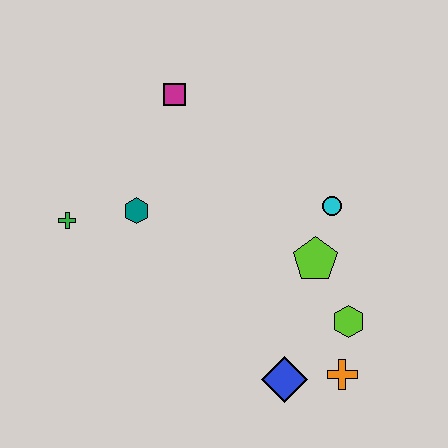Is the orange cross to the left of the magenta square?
No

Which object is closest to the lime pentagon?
The cyan circle is closest to the lime pentagon.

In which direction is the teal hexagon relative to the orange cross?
The teal hexagon is to the left of the orange cross.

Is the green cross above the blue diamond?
Yes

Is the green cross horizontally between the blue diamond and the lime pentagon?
No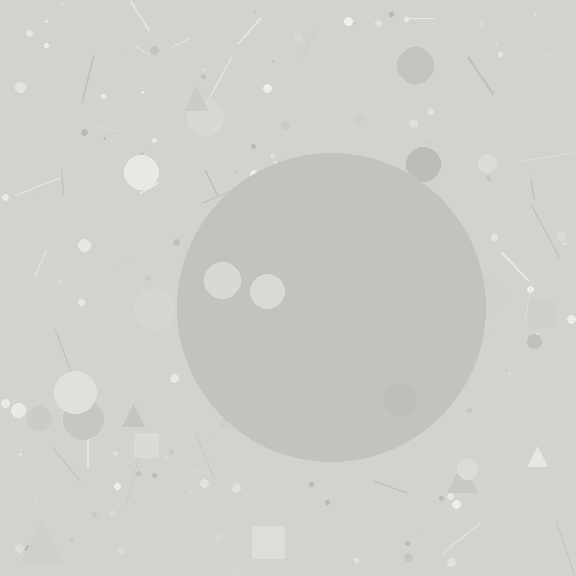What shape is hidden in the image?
A circle is hidden in the image.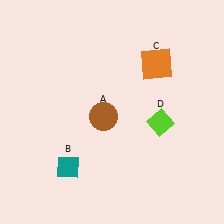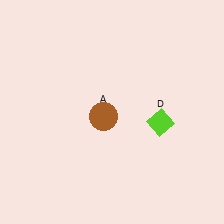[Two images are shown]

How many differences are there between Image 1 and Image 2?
There are 2 differences between the two images.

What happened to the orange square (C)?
The orange square (C) was removed in Image 2. It was in the top-right area of Image 1.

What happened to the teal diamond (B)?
The teal diamond (B) was removed in Image 2. It was in the bottom-left area of Image 1.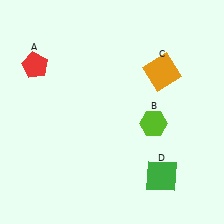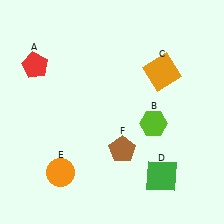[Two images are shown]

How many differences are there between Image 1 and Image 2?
There are 2 differences between the two images.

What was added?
An orange circle (E), a brown pentagon (F) were added in Image 2.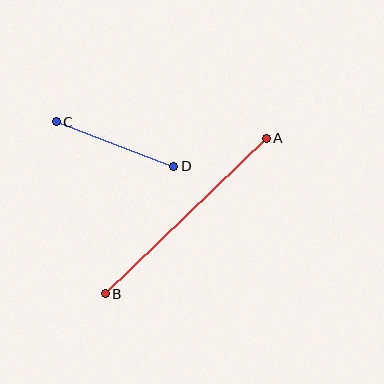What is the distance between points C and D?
The distance is approximately 126 pixels.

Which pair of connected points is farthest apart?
Points A and B are farthest apart.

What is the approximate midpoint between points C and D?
The midpoint is at approximately (115, 144) pixels.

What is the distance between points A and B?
The distance is approximately 224 pixels.